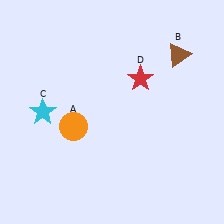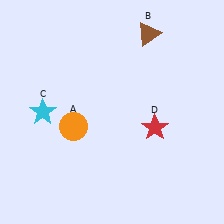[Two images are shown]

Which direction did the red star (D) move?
The red star (D) moved down.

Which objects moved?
The objects that moved are: the brown triangle (B), the red star (D).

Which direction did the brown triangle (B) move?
The brown triangle (B) moved left.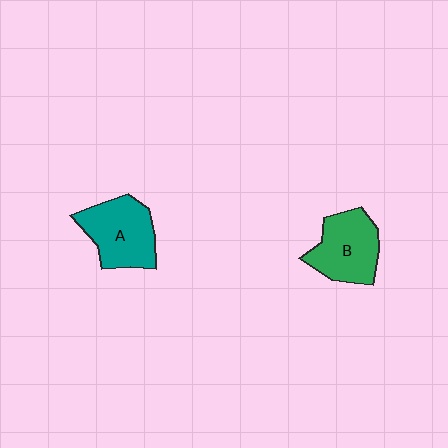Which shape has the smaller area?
Shape B (green).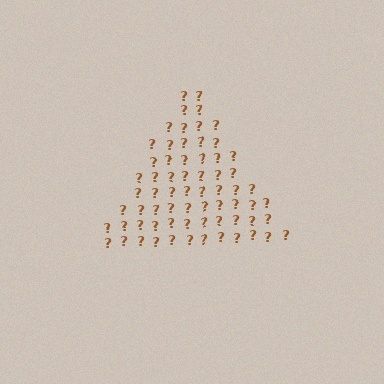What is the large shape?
The large shape is a triangle.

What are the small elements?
The small elements are question marks.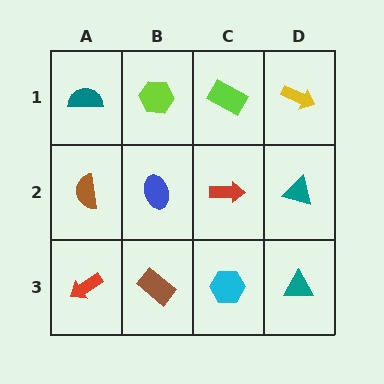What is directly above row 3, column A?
A brown semicircle.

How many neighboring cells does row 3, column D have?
2.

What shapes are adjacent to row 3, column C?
A red arrow (row 2, column C), a brown rectangle (row 3, column B), a teal triangle (row 3, column D).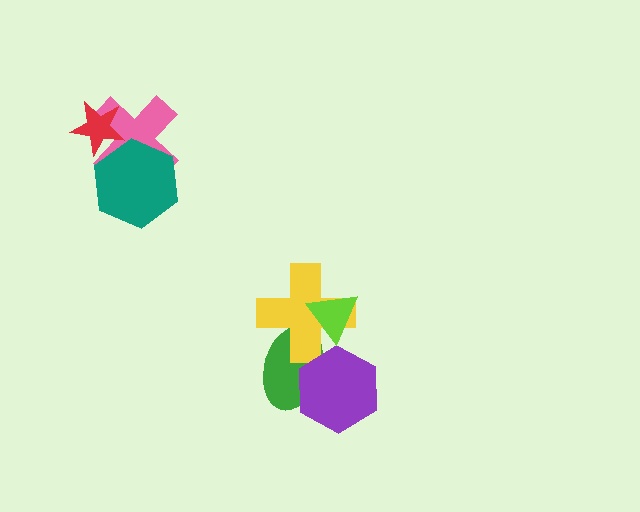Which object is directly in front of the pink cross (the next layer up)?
The teal hexagon is directly in front of the pink cross.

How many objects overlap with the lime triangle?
2 objects overlap with the lime triangle.